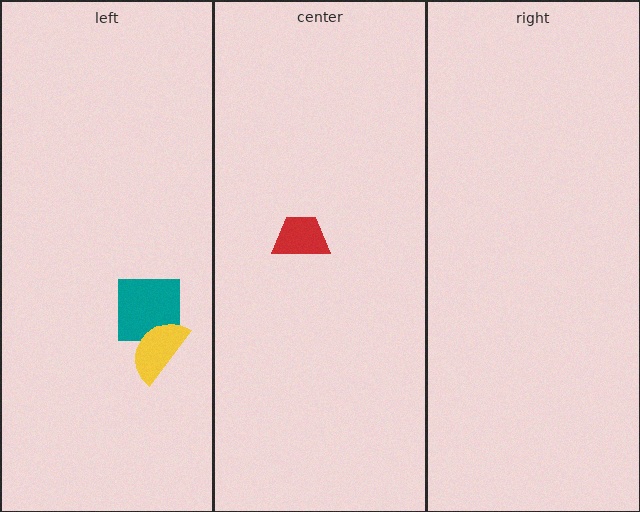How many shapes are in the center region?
1.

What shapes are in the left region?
The teal square, the yellow semicircle.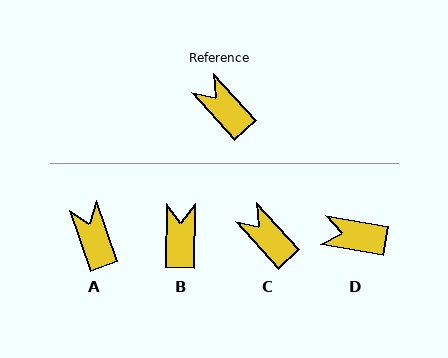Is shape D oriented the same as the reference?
No, it is off by about 38 degrees.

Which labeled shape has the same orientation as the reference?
C.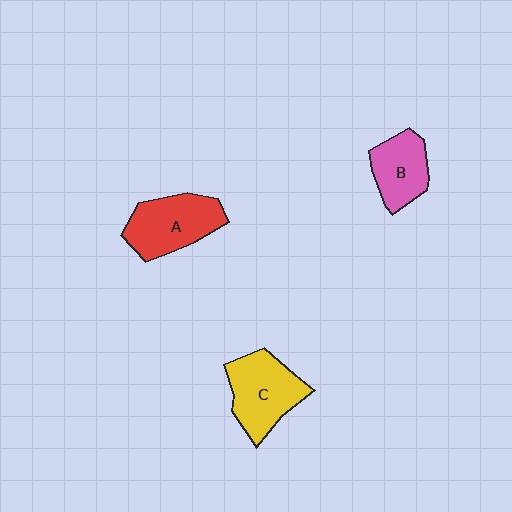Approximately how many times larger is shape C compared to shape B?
Approximately 1.4 times.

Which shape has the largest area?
Shape C (yellow).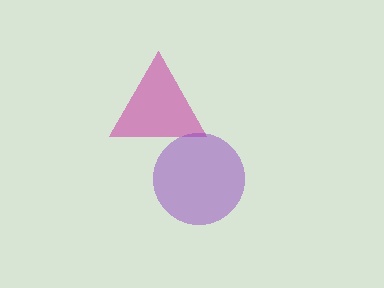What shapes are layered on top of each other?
The layered shapes are: a magenta triangle, a purple circle.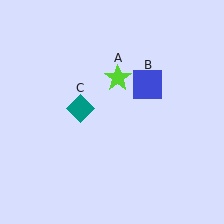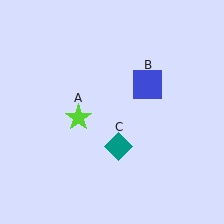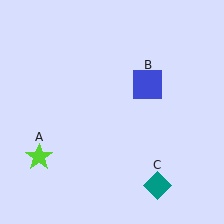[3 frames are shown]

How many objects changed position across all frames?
2 objects changed position: lime star (object A), teal diamond (object C).